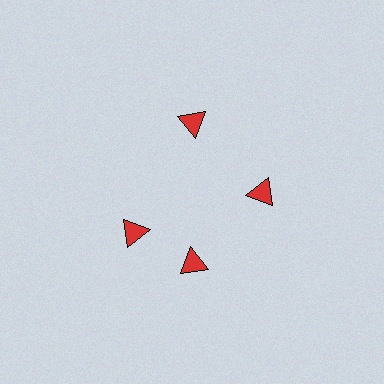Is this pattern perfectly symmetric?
No. The 4 red triangles are arranged in a ring, but one element near the 9 o'clock position is rotated out of alignment along the ring, breaking the 4-fold rotational symmetry.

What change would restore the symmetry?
The symmetry would be restored by rotating it back into even spacing with its neighbors so that all 4 triangles sit at equal angles and equal distance from the center.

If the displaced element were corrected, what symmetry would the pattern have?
It would have 4-fold rotational symmetry — the pattern would map onto itself every 90 degrees.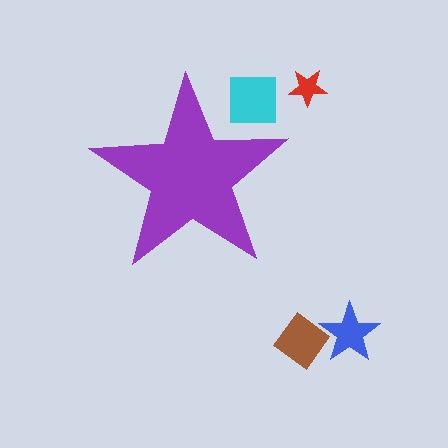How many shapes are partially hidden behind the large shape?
1 shape is partially hidden.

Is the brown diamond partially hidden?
No, the brown diamond is fully visible.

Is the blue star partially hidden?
No, the blue star is fully visible.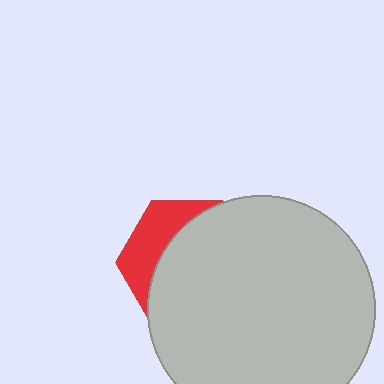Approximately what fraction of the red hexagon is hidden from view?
Roughly 69% of the red hexagon is hidden behind the light gray circle.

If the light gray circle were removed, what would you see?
You would see the complete red hexagon.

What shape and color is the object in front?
The object in front is a light gray circle.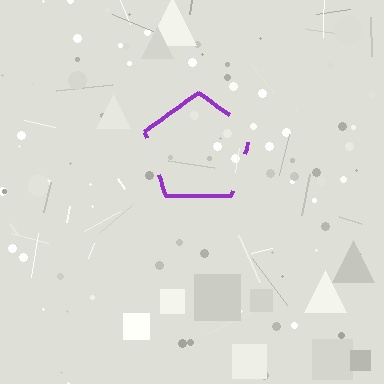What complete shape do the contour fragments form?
The contour fragments form a pentagon.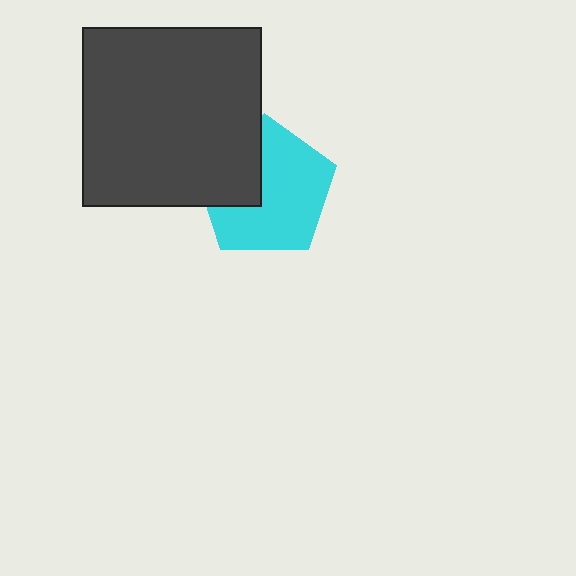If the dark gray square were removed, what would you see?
You would see the complete cyan pentagon.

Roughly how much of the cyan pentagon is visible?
Most of it is visible (roughly 68%).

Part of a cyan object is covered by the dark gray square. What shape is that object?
It is a pentagon.